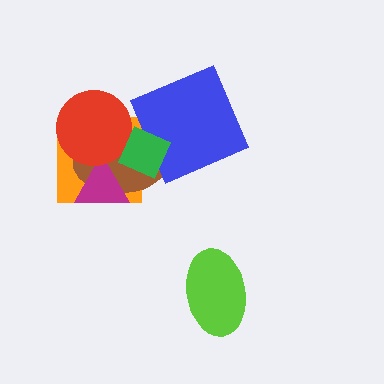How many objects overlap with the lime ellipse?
0 objects overlap with the lime ellipse.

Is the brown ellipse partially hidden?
Yes, it is partially covered by another shape.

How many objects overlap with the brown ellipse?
5 objects overlap with the brown ellipse.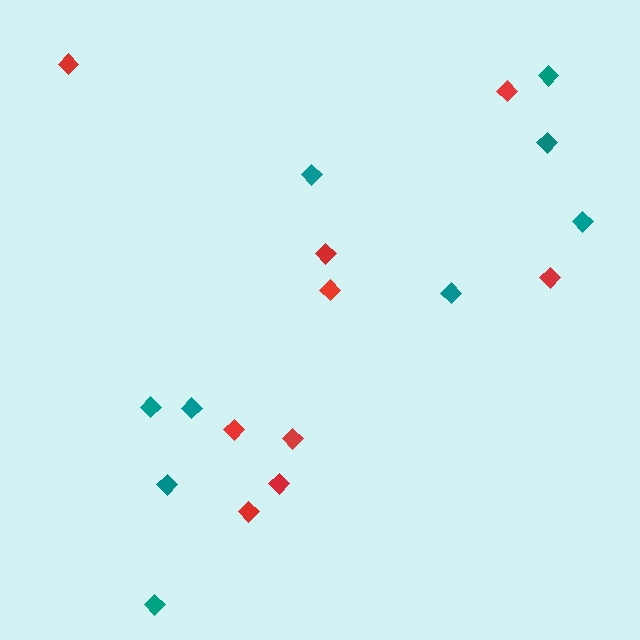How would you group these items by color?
There are 2 groups: one group of teal diamonds (9) and one group of red diamonds (9).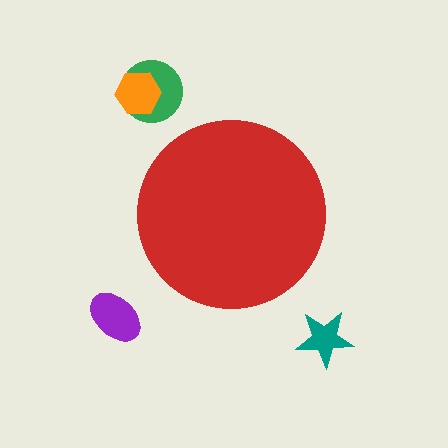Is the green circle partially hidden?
No, the green circle is fully visible.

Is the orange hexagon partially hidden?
No, the orange hexagon is fully visible.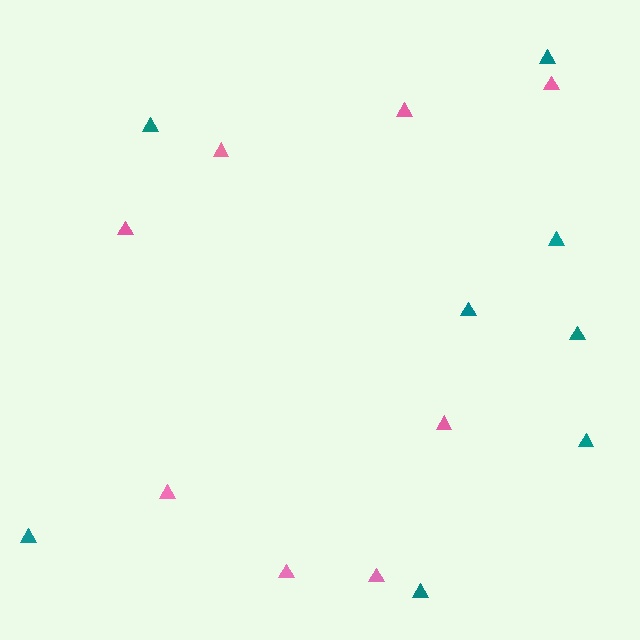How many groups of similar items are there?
There are 2 groups: one group of teal triangles (8) and one group of pink triangles (8).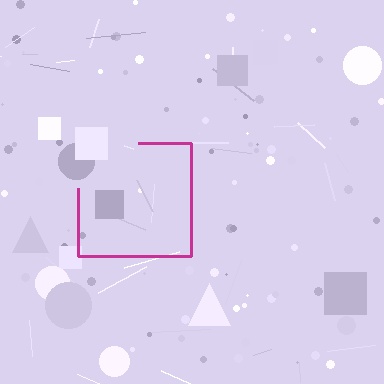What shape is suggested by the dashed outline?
The dashed outline suggests a square.